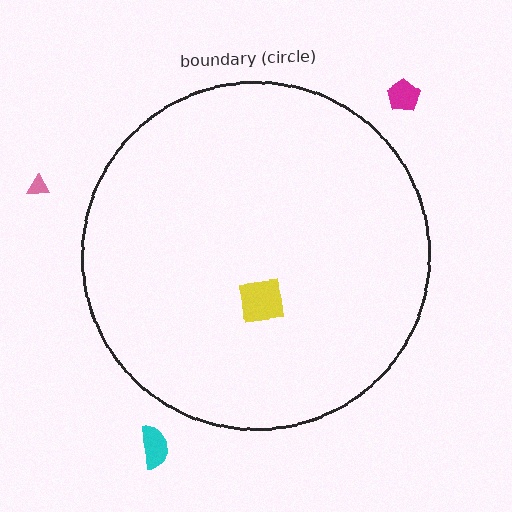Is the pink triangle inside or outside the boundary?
Outside.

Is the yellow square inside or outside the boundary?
Inside.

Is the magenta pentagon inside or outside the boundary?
Outside.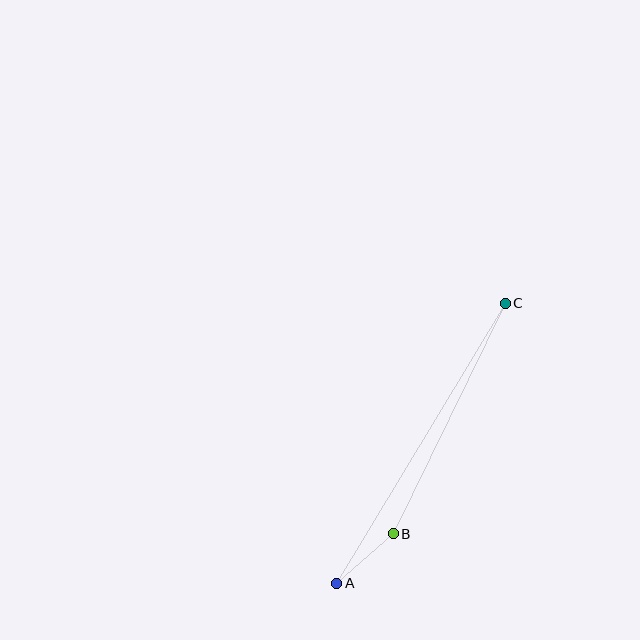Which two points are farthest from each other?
Points A and C are farthest from each other.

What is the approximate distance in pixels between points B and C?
The distance between B and C is approximately 256 pixels.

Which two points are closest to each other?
Points A and B are closest to each other.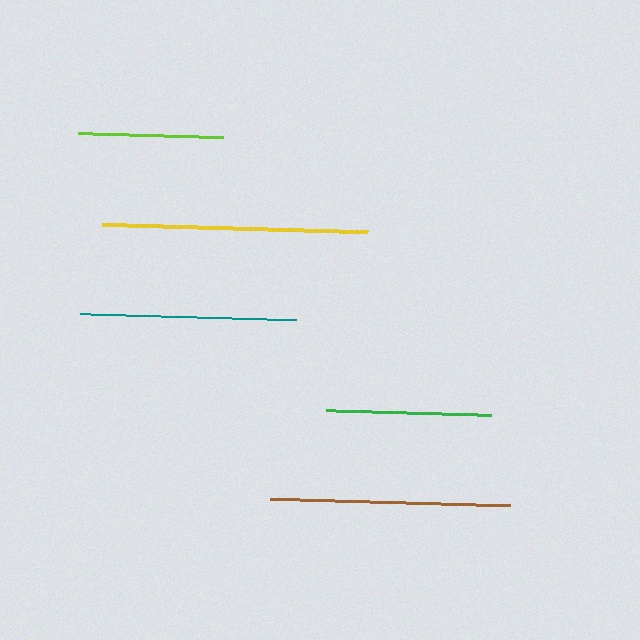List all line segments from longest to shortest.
From longest to shortest: yellow, brown, teal, green, lime.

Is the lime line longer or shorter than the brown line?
The brown line is longer than the lime line.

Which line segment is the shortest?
The lime line is the shortest at approximately 145 pixels.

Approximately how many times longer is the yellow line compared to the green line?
The yellow line is approximately 1.6 times the length of the green line.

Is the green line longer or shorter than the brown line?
The brown line is longer than the green line.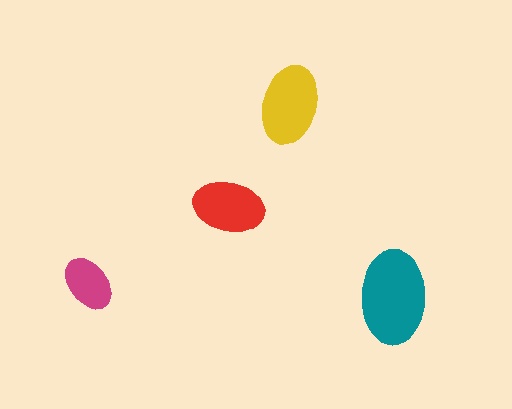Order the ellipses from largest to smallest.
the teal one, the yellow one, the red one, the magenta one.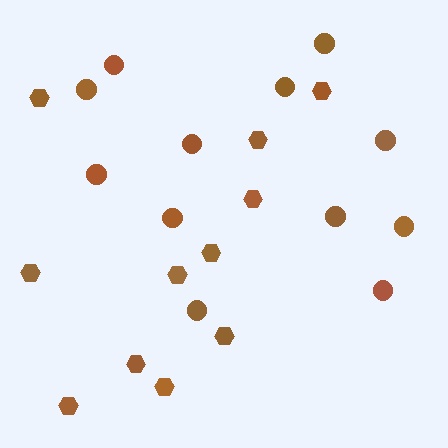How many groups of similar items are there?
There are 2 groups: one group of hexagons (11) and one group of circles (12).